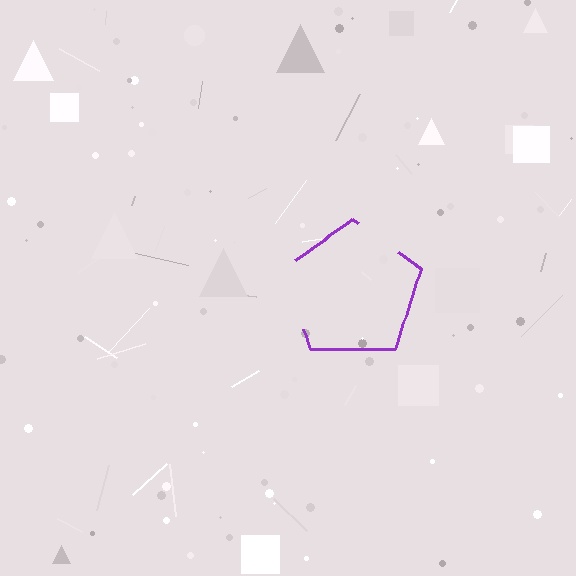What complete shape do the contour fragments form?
The contour fragments form a pentagon.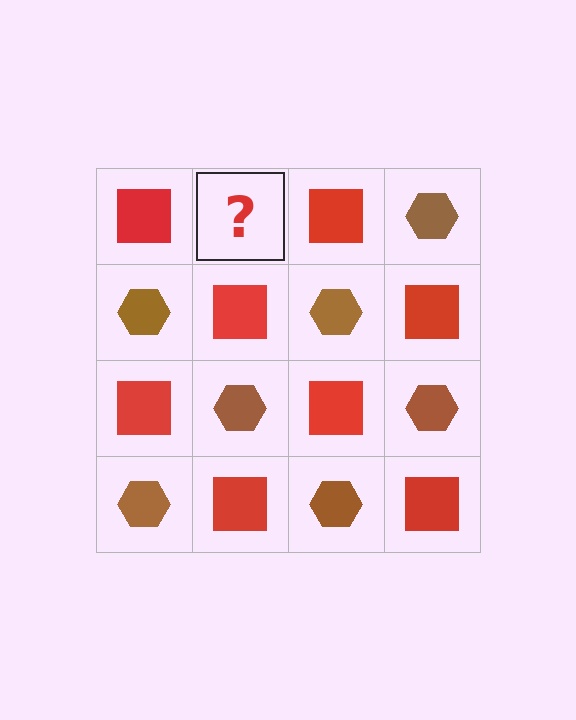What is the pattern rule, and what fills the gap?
The rule is that it alternates red square and brown hexagon in a checkerboard pattern. The gap should be filled with a brown hexagon.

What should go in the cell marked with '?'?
The missing cell should contain a brown hexagon.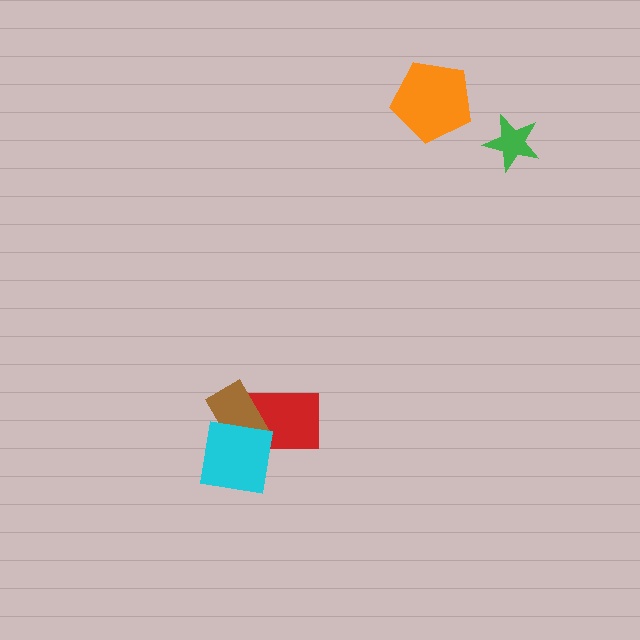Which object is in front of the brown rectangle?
The cyan square is in front of the brown rectangle.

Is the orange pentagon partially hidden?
No, no other shape covers it.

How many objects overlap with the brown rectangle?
2 objects overlap with the brown rectangle.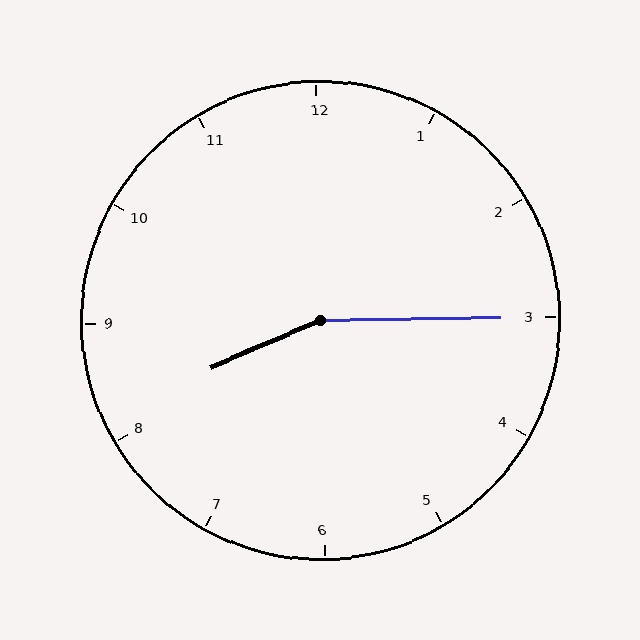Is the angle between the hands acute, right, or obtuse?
It is obtuse.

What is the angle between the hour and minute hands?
Approximately 158 degrees.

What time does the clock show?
8:15.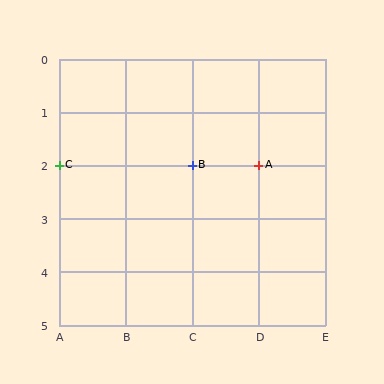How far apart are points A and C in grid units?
Points A and C are 3 columns apart.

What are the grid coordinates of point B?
Point B is at grid coordinates (C, 2).